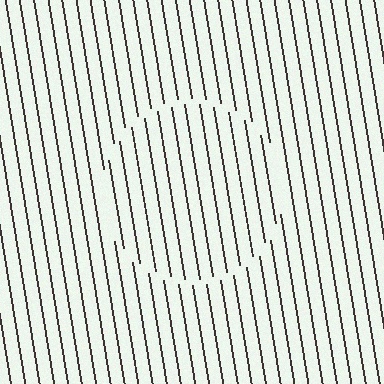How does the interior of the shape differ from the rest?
The interior of the shape contains the same grating, shifted by half a period — the contour is defined by the phase discontinuity where line-ends from the inner and outer gratings abut.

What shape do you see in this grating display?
An illusory circle. The interior of the shape contains the same grating, shifted by half a period — the contour is defined by the phase discontinuity where line-ends from the inner and outer gratings abut.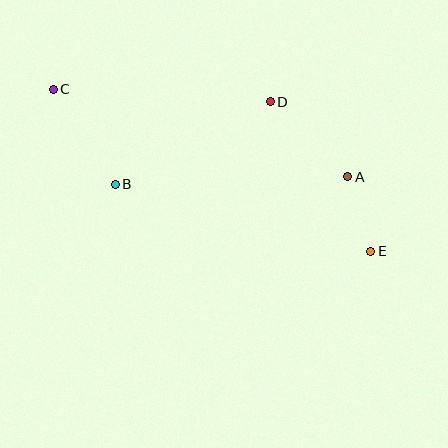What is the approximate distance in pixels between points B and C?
The distance between B and C is approximately 113 pixels.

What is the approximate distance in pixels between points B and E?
The distance between B and E is approximately 264 pixels.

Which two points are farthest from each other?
Points C and E are farthest from each other.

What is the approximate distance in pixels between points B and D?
The distance between B and D is approximately 176 pixels.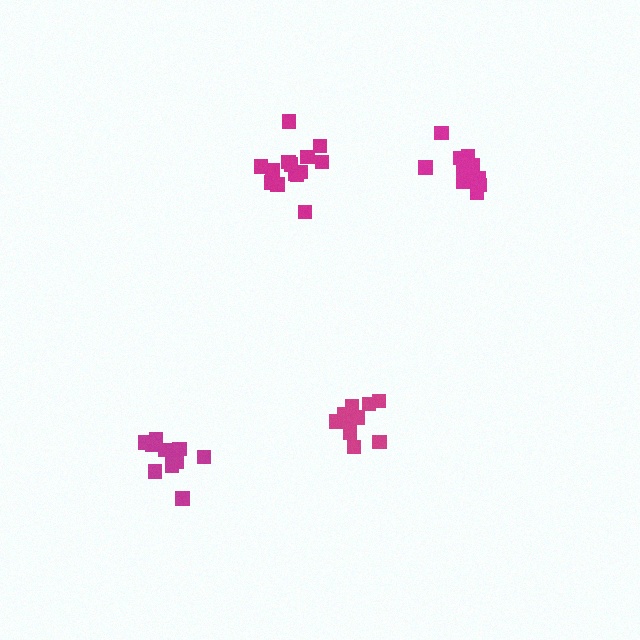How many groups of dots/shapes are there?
There are 4 groups.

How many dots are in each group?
Group 1: 11 dots, Group 2: 12 dots, Group 3: 14 dots, Group 4: 12 dots (49 total).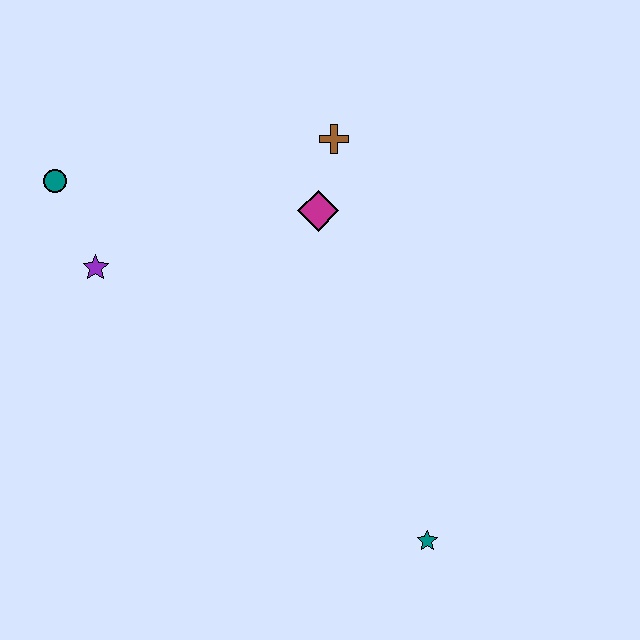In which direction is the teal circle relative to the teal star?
The teal circle is to the left of the teal star.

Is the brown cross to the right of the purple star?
Yes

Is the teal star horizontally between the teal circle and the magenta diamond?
No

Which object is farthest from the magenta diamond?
The teal star is farthest from the magenta diamond.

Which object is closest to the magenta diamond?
The brown cross is closest to the magenta diamond.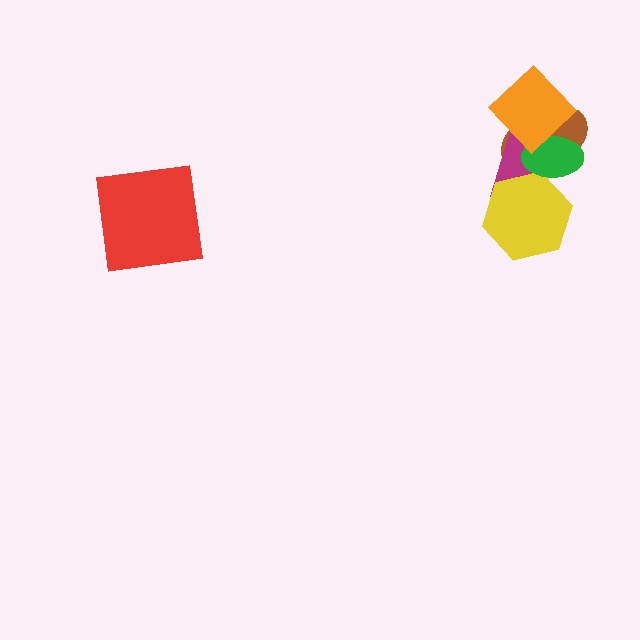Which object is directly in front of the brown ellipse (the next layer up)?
The magenta rectangle is directly in front of the brown ellipse.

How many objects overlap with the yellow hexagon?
3 objects overlap with the yellow hexagon.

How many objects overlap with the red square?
0 objects overlap with the red square.